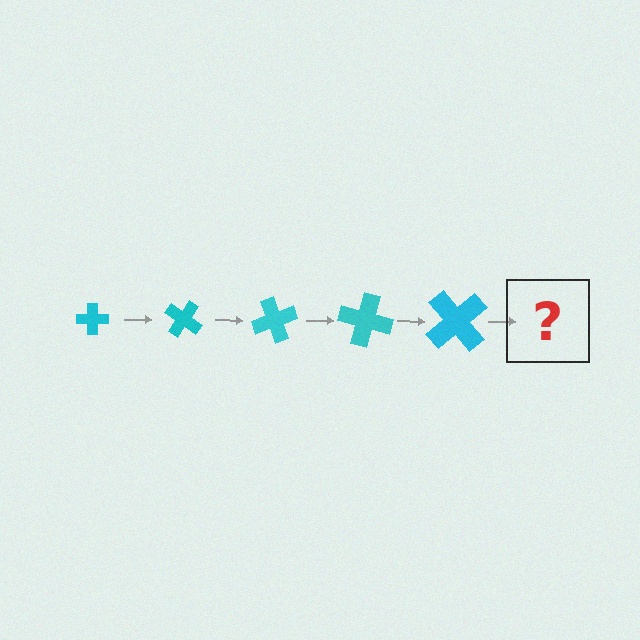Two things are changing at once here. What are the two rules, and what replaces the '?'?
The two rules are that the cross grows larger each step and it rotates 35 degrees each step. The '?' should be a cross, larger than the previous one and rotated 175 degrees from the start.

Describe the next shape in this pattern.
It should be a cross, larger than the previous one and rotated 175 degrees from the start.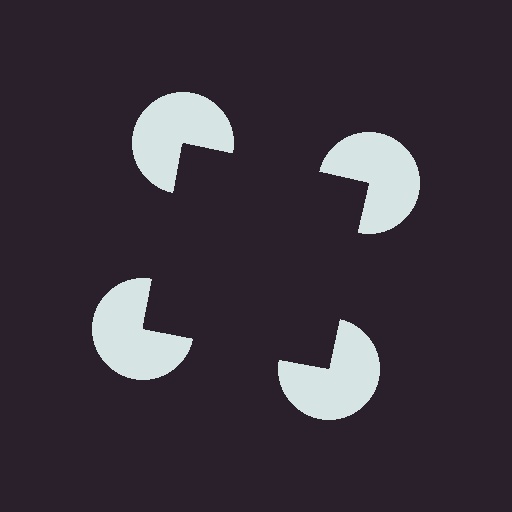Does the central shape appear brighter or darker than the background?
It typically appears slightly darker than the background, even though no actual brightness change is drawn.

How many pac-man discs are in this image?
There are 4 — one at each vertex of the illusory square.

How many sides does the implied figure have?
4 sides.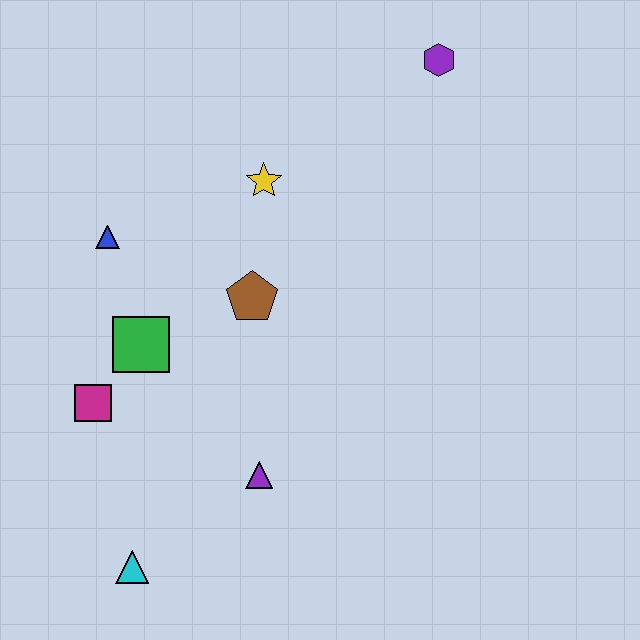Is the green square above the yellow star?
No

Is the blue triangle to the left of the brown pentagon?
Yes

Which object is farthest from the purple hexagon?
The cyan triangle is farthest from the purple hexagon.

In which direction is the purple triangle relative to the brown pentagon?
The purple triangle is below the brown pentagon.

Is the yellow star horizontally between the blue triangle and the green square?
No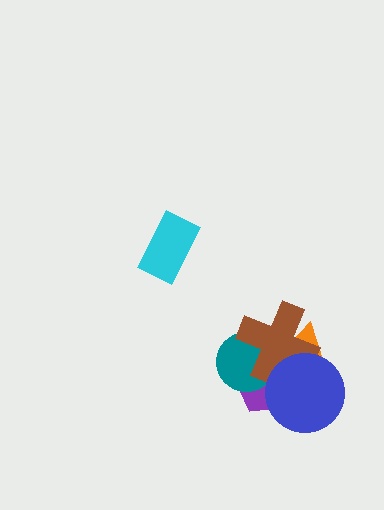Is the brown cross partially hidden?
Yes, it is partially covered by another shape.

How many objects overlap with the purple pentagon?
4 objects overlap with the purple pentagon.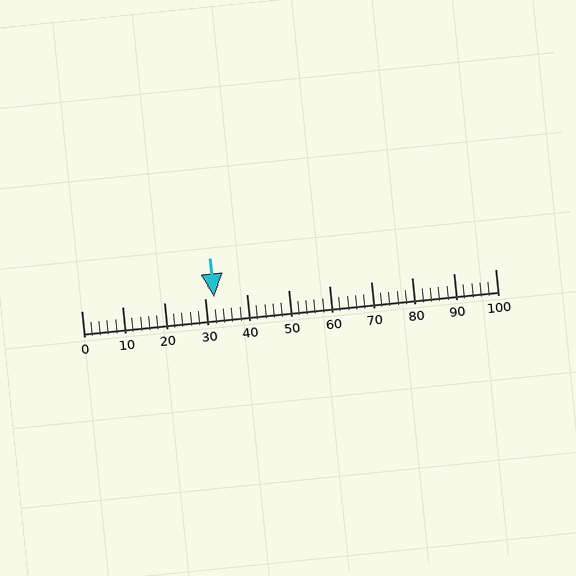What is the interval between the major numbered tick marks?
The major tick marks are spaced 10 units apart.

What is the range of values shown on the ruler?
The ruler shows values from 0 to 100.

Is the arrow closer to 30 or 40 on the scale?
The arrow is closer to 30.